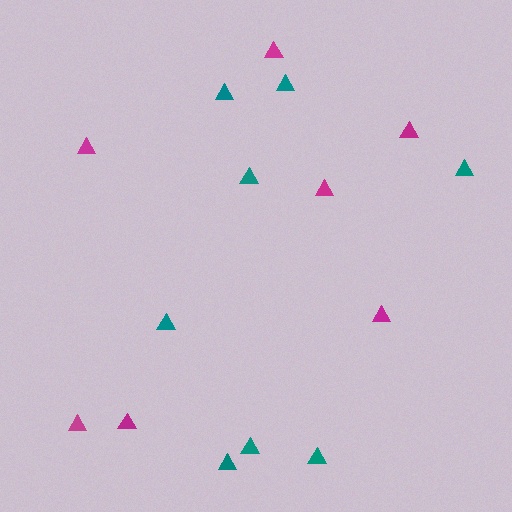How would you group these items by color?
There are 2 groups: one group of magenta triangles (7) and one group of teal triangles (8).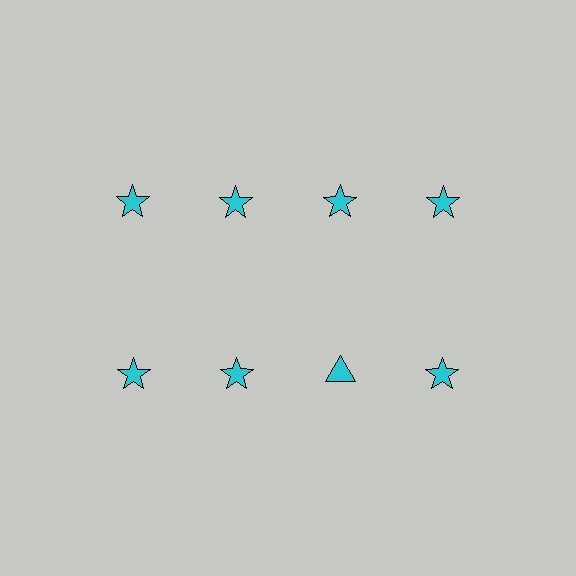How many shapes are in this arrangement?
There are 8 shapes arranged in a grid pattern.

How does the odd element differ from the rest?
It has a different shape: triangle instead of star.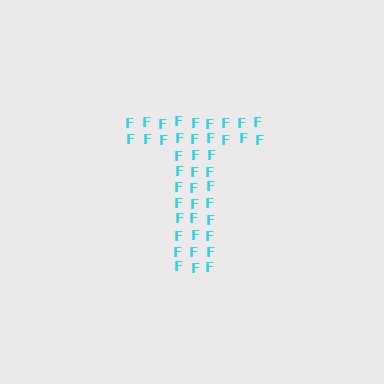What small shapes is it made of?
It is made of small letter F's.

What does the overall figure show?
The overall figure shows the letter T.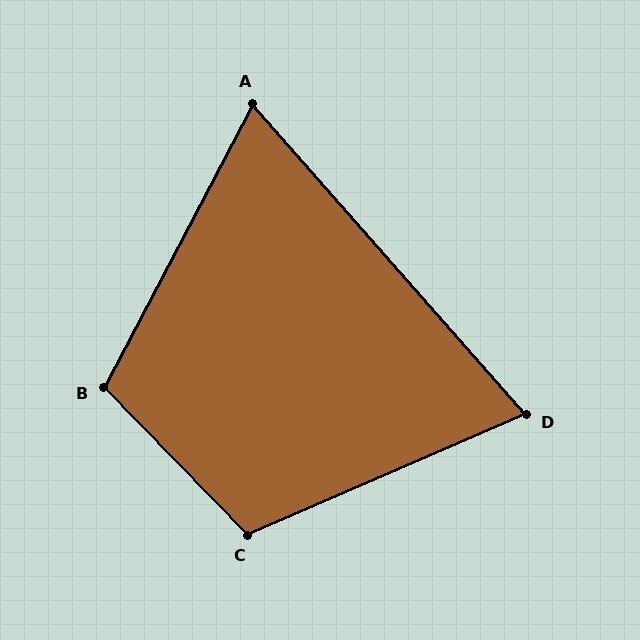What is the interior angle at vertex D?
Approximately 72 degrees (acute).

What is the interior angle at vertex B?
Approximately 108 degrees (obtuse).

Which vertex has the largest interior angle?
C, at approximately 111 degrees.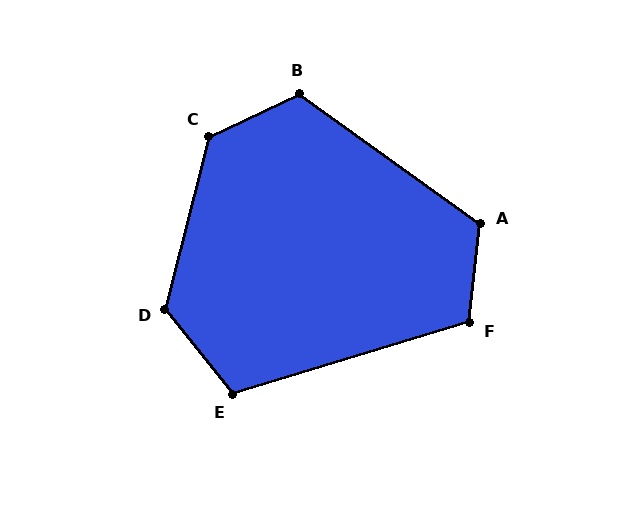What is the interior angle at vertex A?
Approximately 119 degrees (obtuse).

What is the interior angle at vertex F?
Approximately 113 degrees (obtuse).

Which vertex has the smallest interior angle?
E, at approximately 111 degrees.